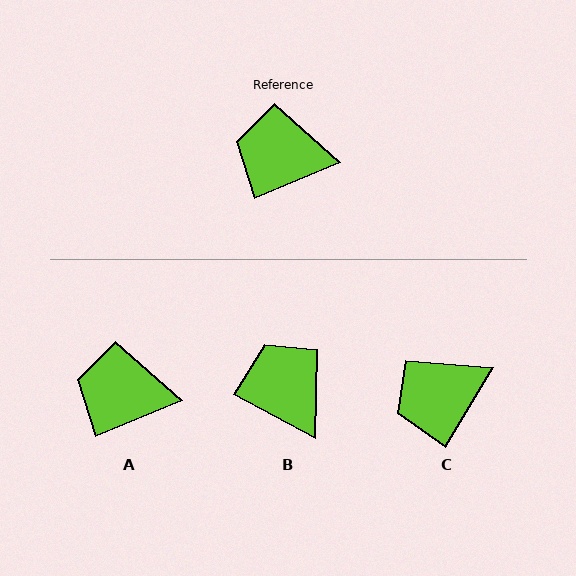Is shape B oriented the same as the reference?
No, it is off by about 50 degrees.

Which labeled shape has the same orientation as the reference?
A.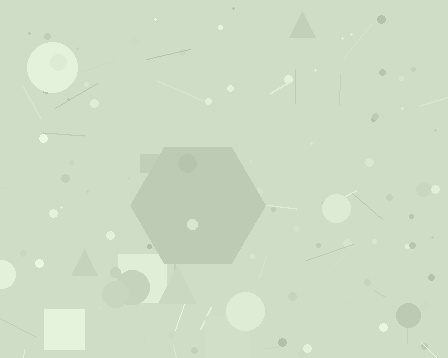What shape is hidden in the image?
A hexagon is hidden in the image.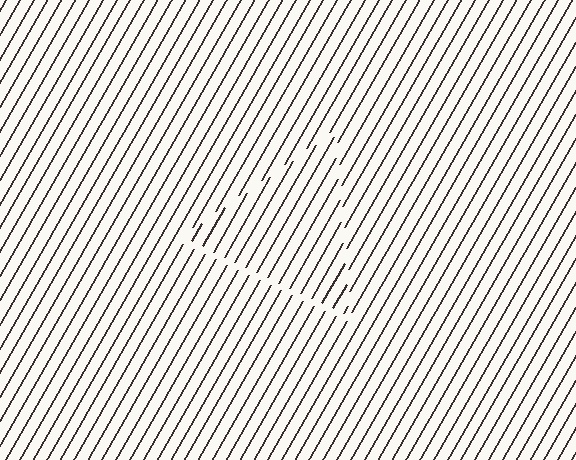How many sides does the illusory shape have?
3 sides — the line-ends trace a triangle.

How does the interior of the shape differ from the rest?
The interior of the shape contains the same grating, shifted by half a period — the contour is defined by the phase discontinuity where line-ends from the inner and outer gratings abut.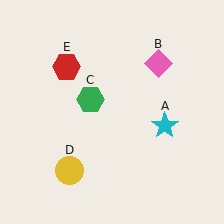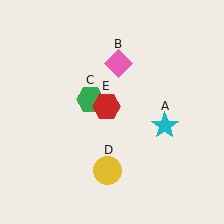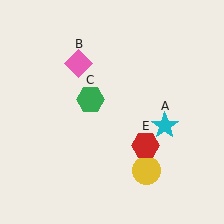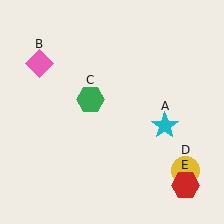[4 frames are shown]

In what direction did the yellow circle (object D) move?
The yellow circle (object D) moved right.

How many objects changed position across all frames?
3 objects changed position: pink diamond (object B), yellow circle (object D), red hexagon (object E).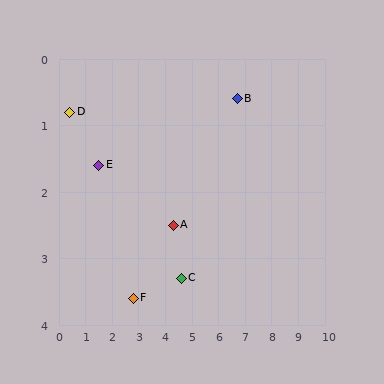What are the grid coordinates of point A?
Point A is at approximately (4.3, 2.5).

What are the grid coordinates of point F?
Point F is at approximately (2.8, 3.6).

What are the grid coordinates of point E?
Point E is at approximately (1.5, 1.6).